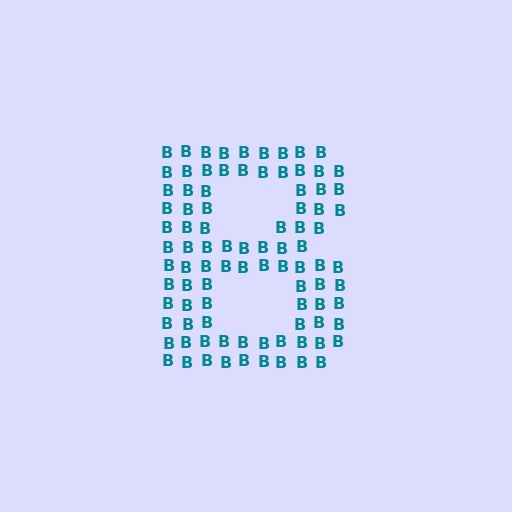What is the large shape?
The large shape is the letter B.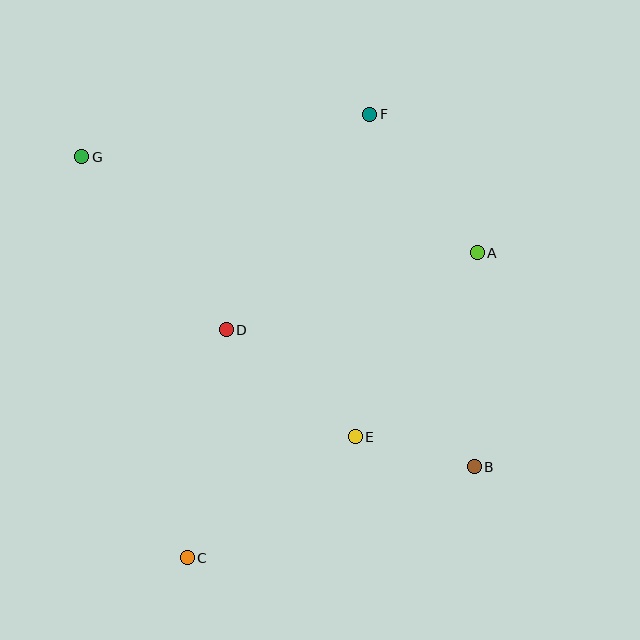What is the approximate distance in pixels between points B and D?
The distance between B and D is approximately 283 pixels.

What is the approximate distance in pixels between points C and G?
The distance between C and G is approximately 415 pixels.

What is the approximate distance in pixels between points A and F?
The distance between A and F is approximately 176 pixels.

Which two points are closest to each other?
Points B and E are closest to each other.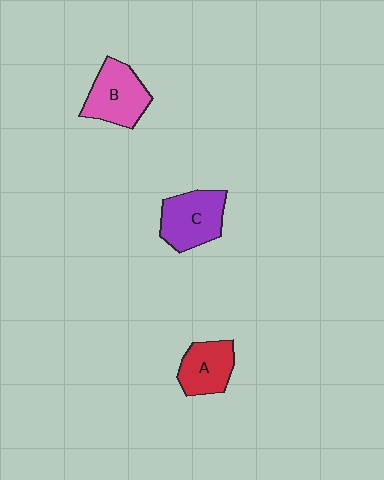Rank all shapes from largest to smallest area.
From largest to smallest: C (purple), B (pink), A (red).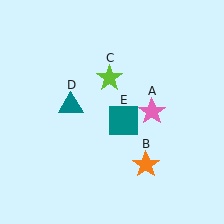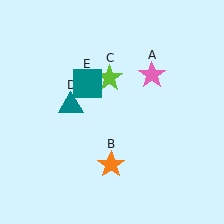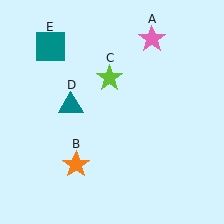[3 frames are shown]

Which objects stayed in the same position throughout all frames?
Lime star (object C) and teal triangle (object D) remained stationary.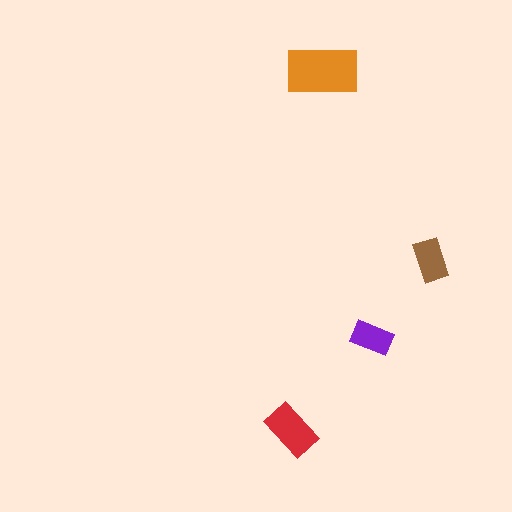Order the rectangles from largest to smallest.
the orange one, the red one, the brown one, the purple one.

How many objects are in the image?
There are 4 objects in the image.